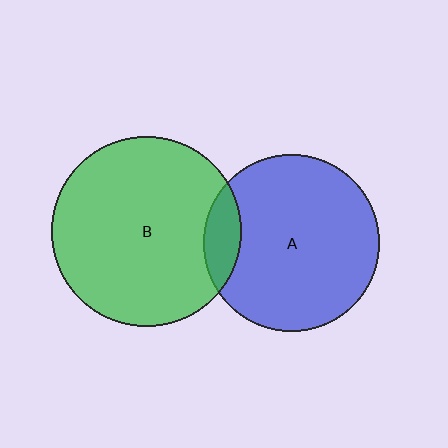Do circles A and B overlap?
Yes.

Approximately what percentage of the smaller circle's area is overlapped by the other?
Approximately 10%.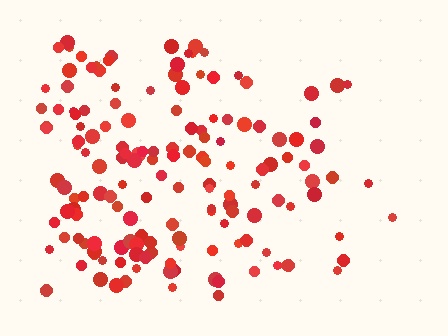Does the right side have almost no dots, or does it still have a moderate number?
Still a moderate number, just noticeably fewer than the left.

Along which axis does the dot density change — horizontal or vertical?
Horizontal.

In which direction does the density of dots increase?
From right to left, with the left side densest.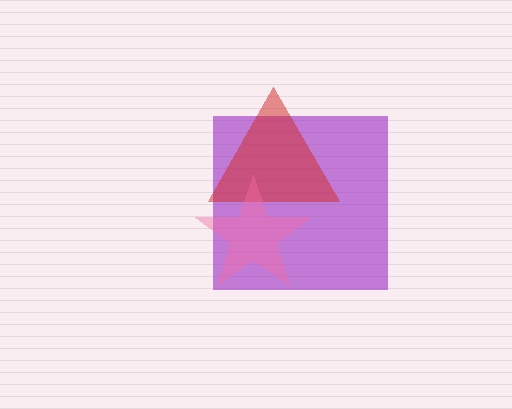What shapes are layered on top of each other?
The layered shapes are: a purple square, a red triangle, a pink star.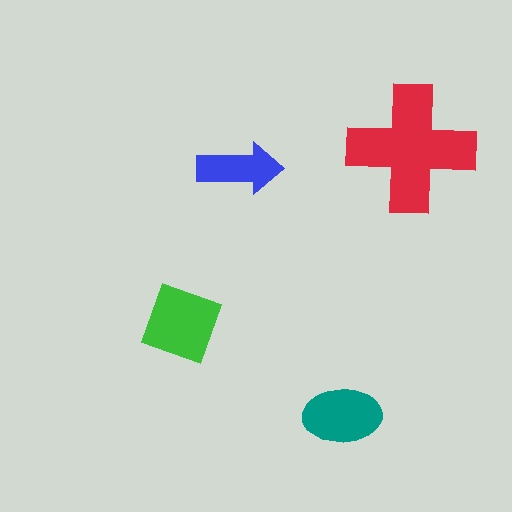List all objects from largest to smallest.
The red cross, the green diamond, the teal ellipse, the blue arrow.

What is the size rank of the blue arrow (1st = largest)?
4th.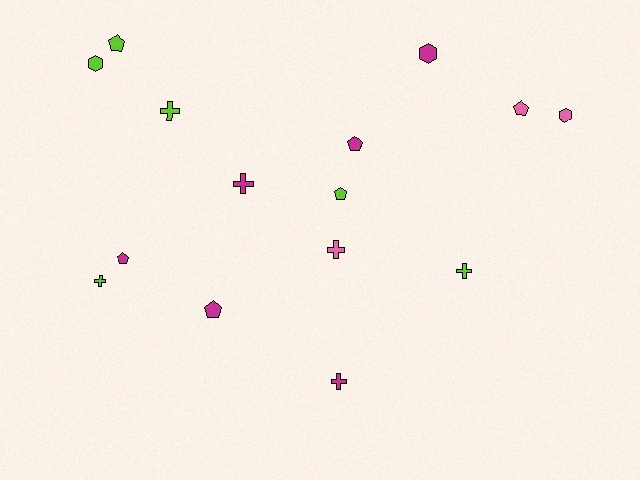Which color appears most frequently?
Lime, with 6 objects.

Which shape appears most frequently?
Pentagon, with 6 objects.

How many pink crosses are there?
There is 1 pink cross.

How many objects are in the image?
There are 15 objects.